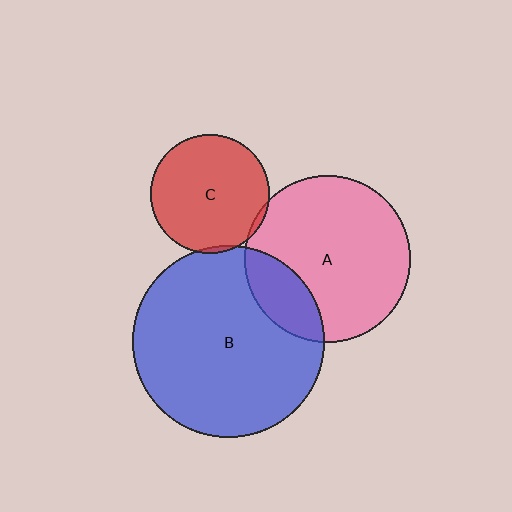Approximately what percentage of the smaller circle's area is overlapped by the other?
Approximately 20%.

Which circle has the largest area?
Circle B (blue).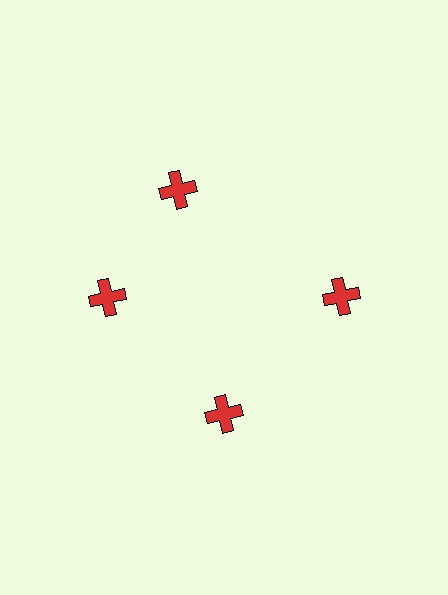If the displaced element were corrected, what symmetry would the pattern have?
It would have 4-fold rotational symmetry — the pattern would map onto itself every 90 degrees.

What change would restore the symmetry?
The symmetry would be restored by rotating it back into even spacing with its neighbors so that all 4 crosses sit at equal angles and equal distance from the center.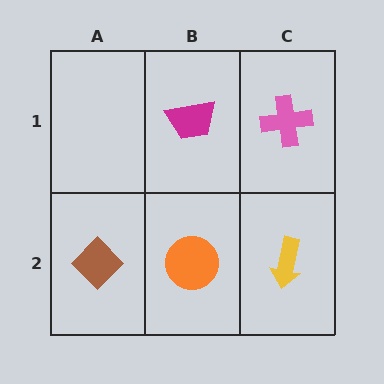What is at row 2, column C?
A yellow arrow.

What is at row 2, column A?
A brown diamond.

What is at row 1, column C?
A pink cross.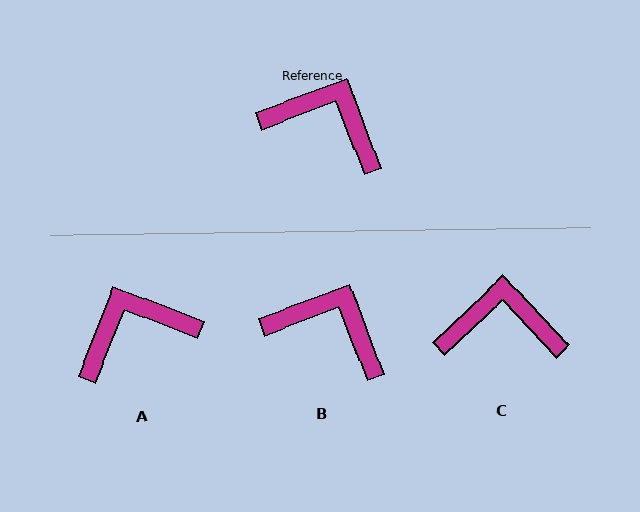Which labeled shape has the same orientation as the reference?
B.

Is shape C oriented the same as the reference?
No, it is off by about 23 degrees.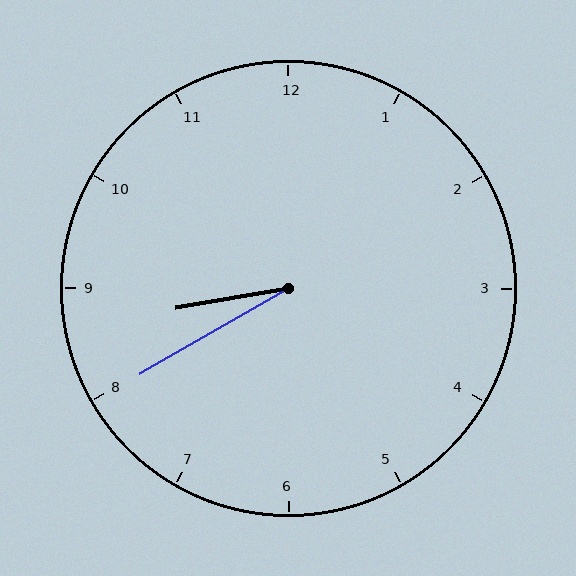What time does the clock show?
8:40.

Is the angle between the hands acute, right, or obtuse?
It is acute.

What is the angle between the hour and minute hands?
Approximately 20 degrees.